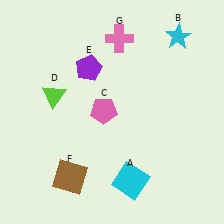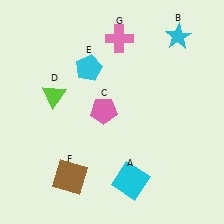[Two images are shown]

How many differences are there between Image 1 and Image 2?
There is 1 difference between the two images.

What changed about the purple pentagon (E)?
In Image 1, E is purple. In Image 2, it changed to cyan.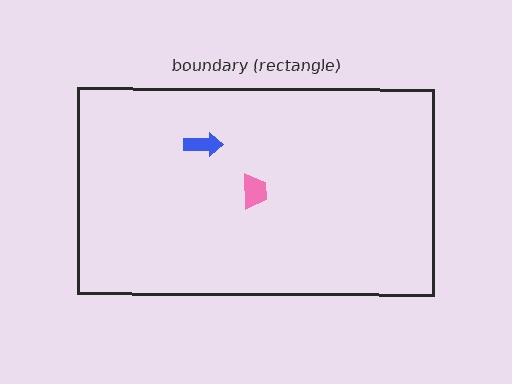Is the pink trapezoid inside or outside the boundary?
Inside.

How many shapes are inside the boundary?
2 inside, 0 outside.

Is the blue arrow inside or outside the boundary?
Inside.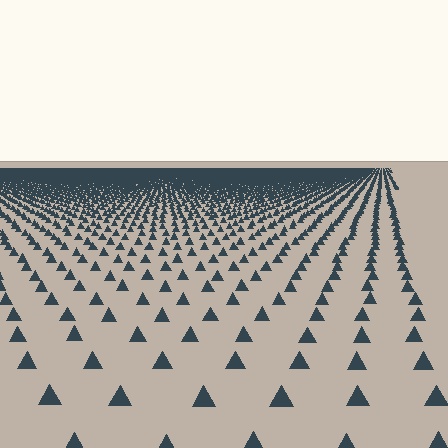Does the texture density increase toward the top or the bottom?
Density increases toward the top.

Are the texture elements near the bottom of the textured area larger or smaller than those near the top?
Larger. Near the bottom, elements are closer to the viewer and appear at a bigger on-screen size.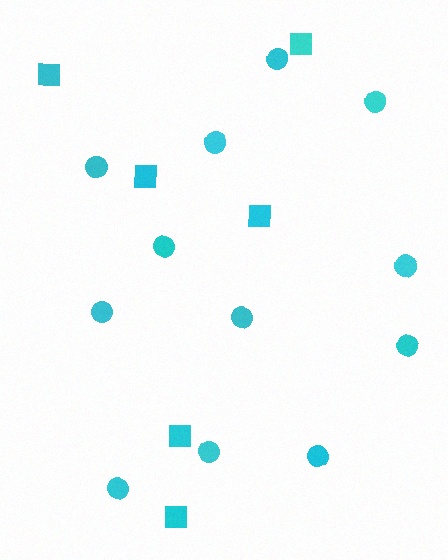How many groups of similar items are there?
There are 2 groups: one group of circles (12) and one group of squares (6).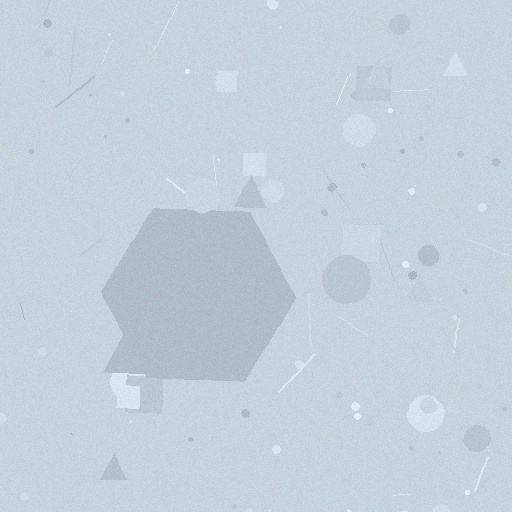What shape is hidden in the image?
A hexagon is hidden in the image.